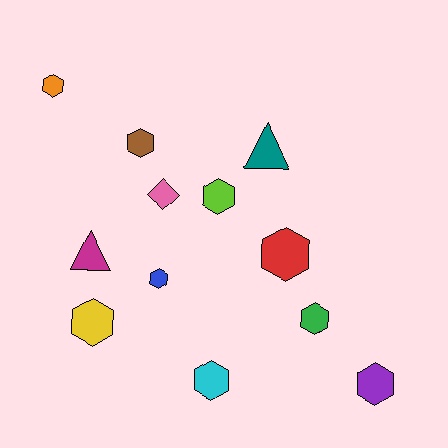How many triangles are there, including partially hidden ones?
There are 2 triangles.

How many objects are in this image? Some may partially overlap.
There are 12 objects.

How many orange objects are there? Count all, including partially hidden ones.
There is 1 orange object.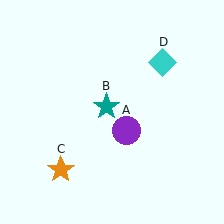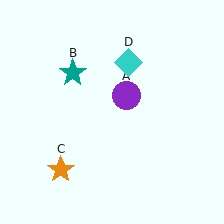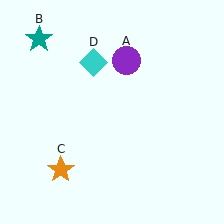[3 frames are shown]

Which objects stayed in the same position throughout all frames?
Orange star (object C) remained stationary.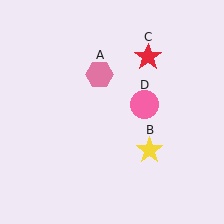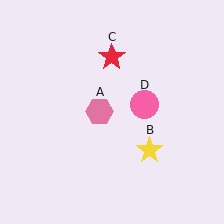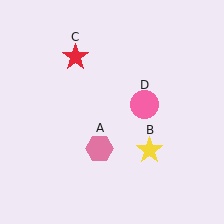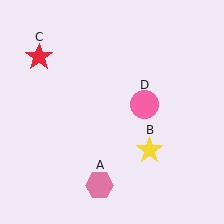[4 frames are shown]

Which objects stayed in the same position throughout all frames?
Yellow star (object B) and pink circle (object D) remained stationary.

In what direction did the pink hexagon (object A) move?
The pink hexagon (object A) moved down.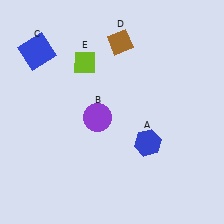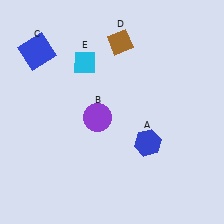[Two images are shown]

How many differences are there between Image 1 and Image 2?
There is 1 difference between the two images.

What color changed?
The diamond (E) changed from lime in Image 1 to cyan in Image 2.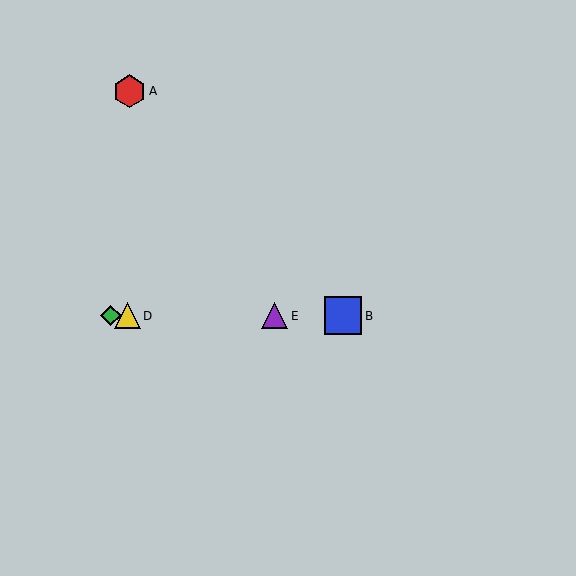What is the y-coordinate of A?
Object A is at y≈91.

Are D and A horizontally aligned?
No, D is at y≈316 and A is at y≈91.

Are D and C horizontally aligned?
Yes, both are at y≈316.